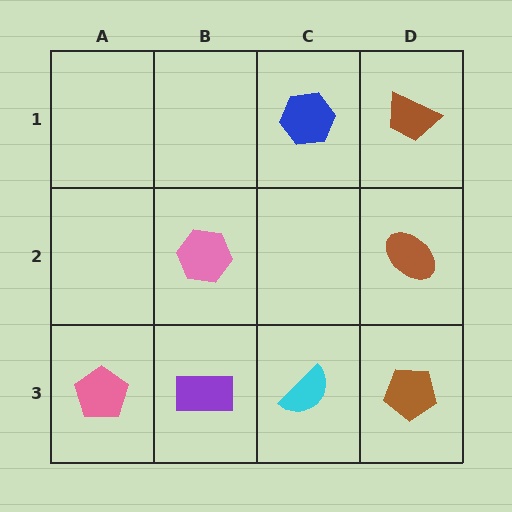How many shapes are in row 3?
4 shapes.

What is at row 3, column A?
A pink pentagon.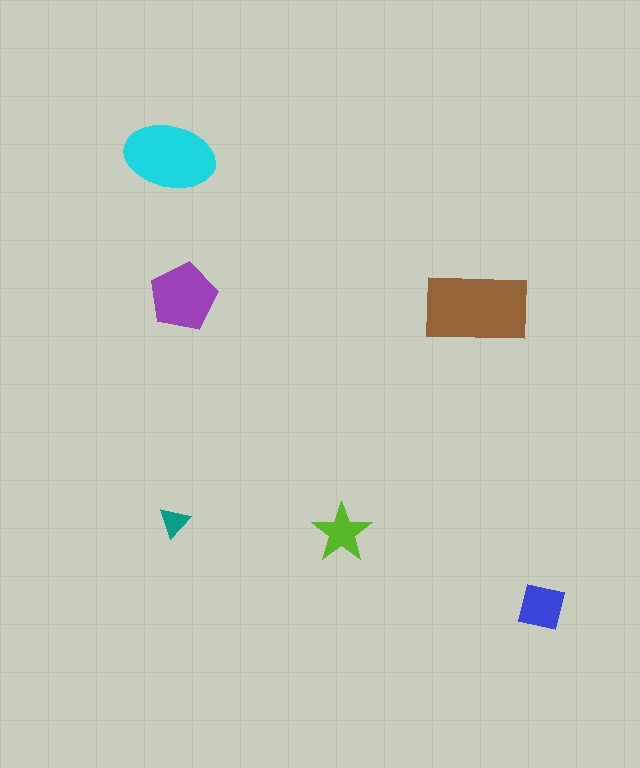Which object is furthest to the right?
The blue square is rightmost.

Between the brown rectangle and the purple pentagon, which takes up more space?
The brown rectangle.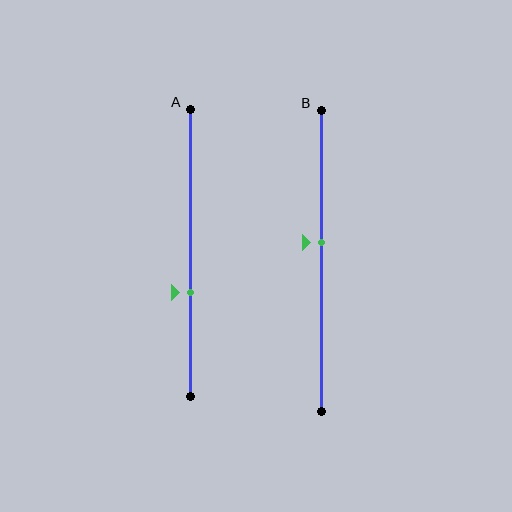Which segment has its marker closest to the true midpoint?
Segment B has its marker closest to the true midpoint.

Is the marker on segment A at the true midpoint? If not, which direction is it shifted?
No, the marker on segment A is shifted downward by about 14% of the segment length.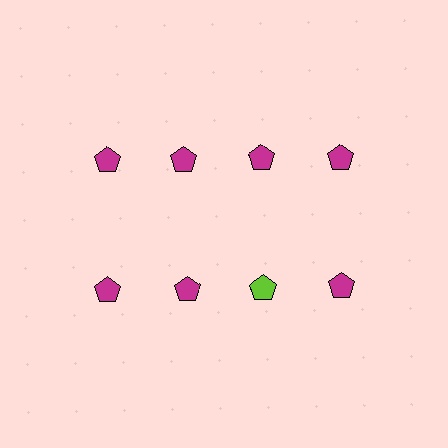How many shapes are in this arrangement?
There are 8 shapes arranged in a grid pattern.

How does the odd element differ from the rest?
It has a different color: lime instead of magenta.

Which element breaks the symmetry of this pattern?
The lime pentagon in the second row, center column breaks the symmetry. All other shapes are magenta pentagons.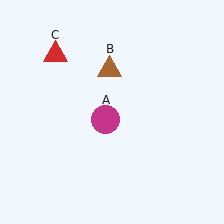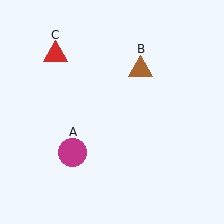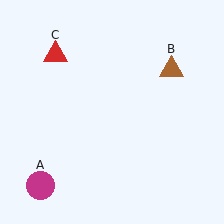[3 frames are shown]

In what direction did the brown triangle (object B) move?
The brown triangle (object B) moved right.